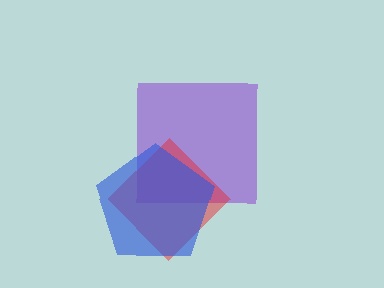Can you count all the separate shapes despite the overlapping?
Yes, there are 3 separate shapes.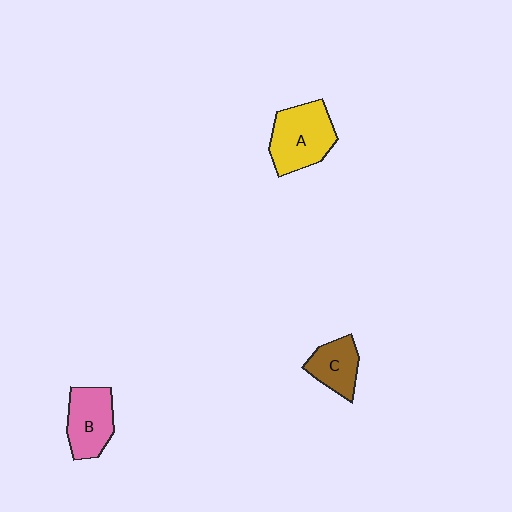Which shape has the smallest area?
Shape C (brown).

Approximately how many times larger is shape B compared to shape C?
Approximately 1.3 times.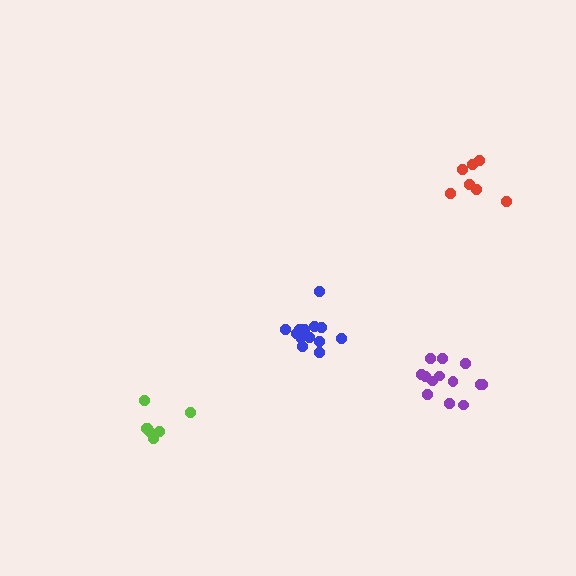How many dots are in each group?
Group 1: 7 dots, Group 2: 13 dots, Group 3: 13 dots, Group 4: 7 dots (40 total).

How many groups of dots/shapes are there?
There are 4 groups.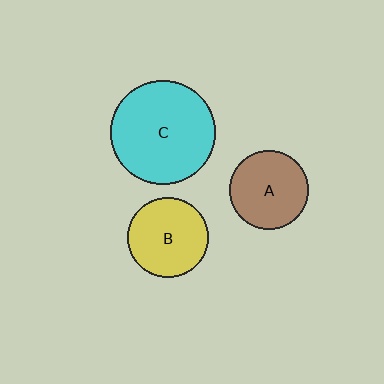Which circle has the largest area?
Circle C (cyan).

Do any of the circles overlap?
No, none of the circles overlap.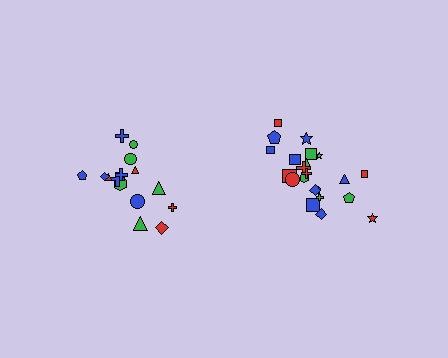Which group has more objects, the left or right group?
The right group.